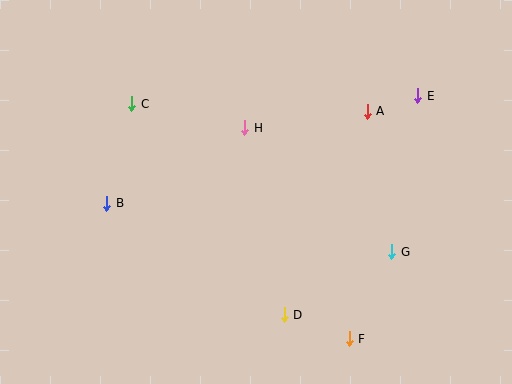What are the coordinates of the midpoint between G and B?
The midpoint between G and B is at (249, 227).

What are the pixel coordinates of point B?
Point B is at (107, 203).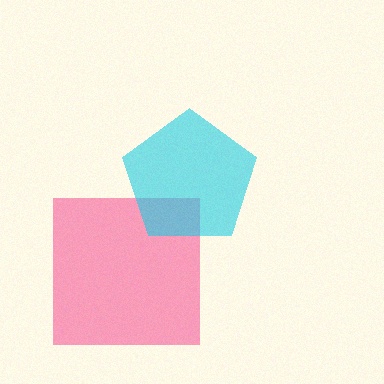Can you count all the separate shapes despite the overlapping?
Yes, there are 2 separate shapes.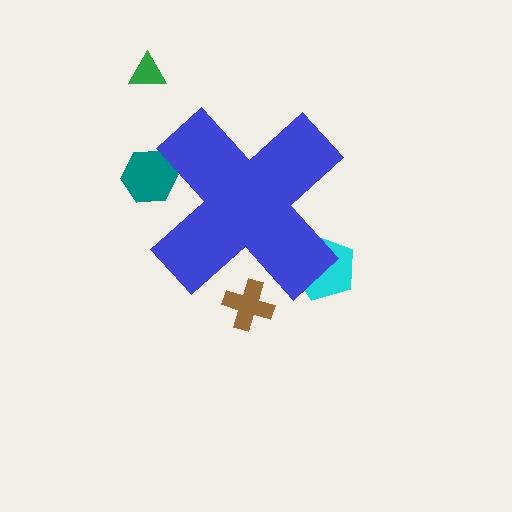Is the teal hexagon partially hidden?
Yes, the teal hexagon is partially hidden behind the blue cross.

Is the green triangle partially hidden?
No, the green triangle is fully visible.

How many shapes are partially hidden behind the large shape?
3 shapes are partially hidden.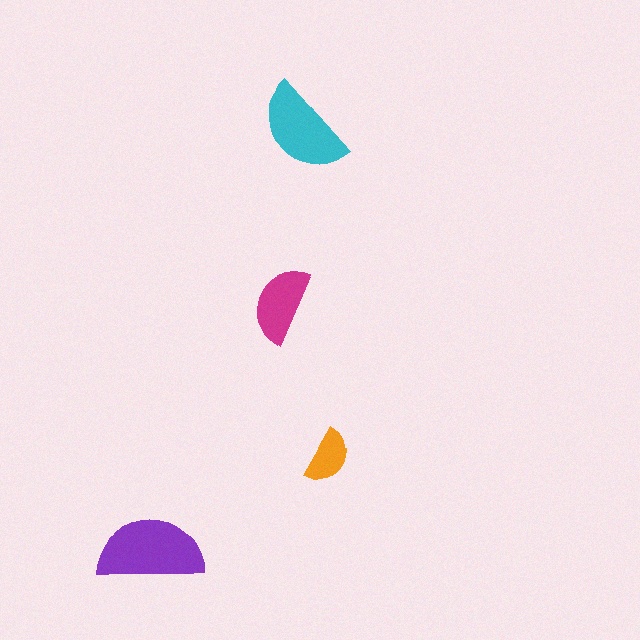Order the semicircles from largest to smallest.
the purple one, the cyan one, the magenta one, the orange one.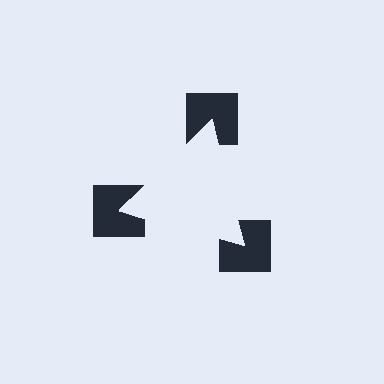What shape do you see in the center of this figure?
An illusory triangle — its edges are inferred from the aligned wedge cuts in the notched squares, not physically drawn.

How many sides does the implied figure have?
3 sides.